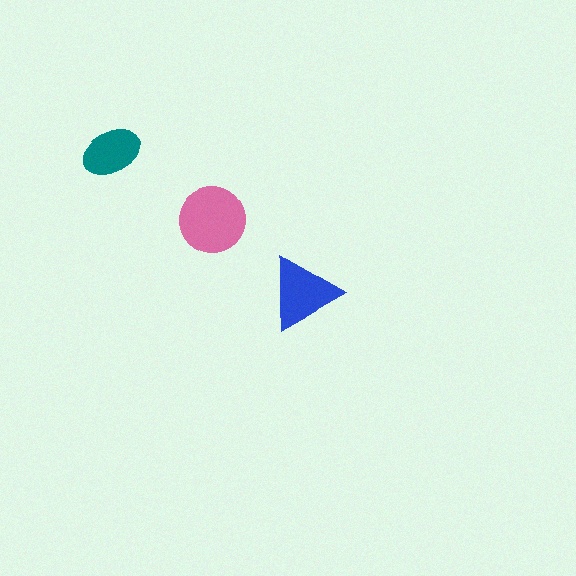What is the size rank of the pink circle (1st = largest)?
1st.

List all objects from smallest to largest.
The teal ellipse, the blue triangle, the pink circle.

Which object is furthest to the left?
The teal ellipse is leftmost.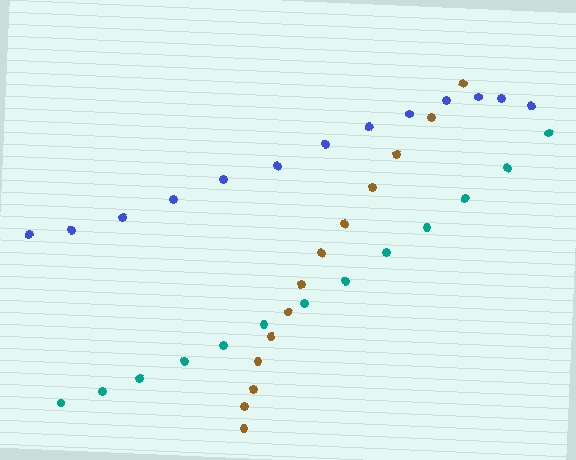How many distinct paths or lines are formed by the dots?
There are 3 distinct paths.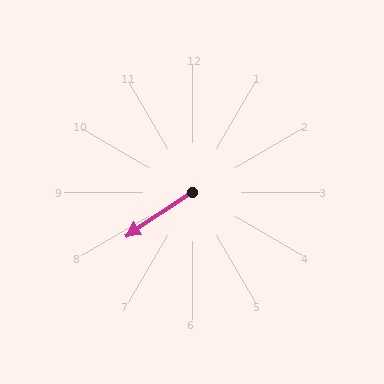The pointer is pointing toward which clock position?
Roughly 8 o'clock.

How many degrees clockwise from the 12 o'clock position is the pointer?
Approximately 236 degrees.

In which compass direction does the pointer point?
Southwest.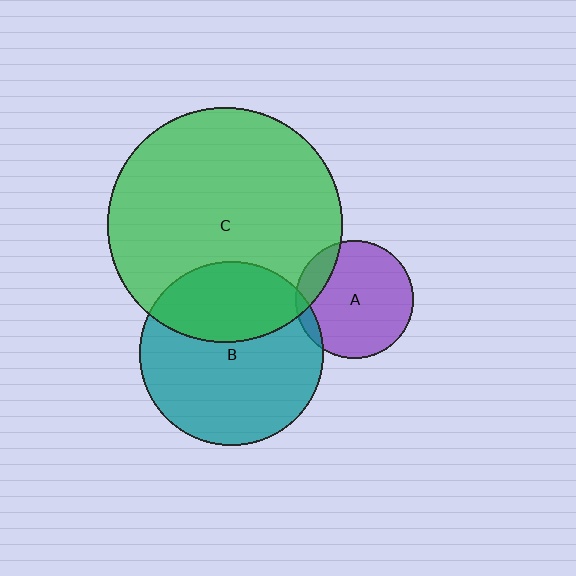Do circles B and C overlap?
Yes.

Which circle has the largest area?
Circle C (green).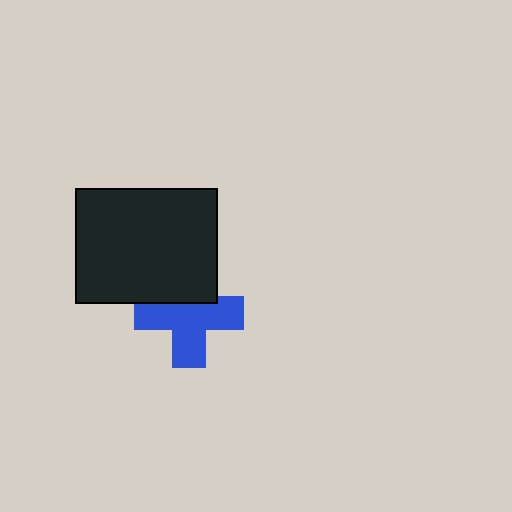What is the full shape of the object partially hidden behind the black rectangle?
The partially hidden object is a blue cross.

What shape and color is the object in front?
The object in front is a black rectangle.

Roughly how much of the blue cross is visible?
Most of it is visible (roughly 69%).